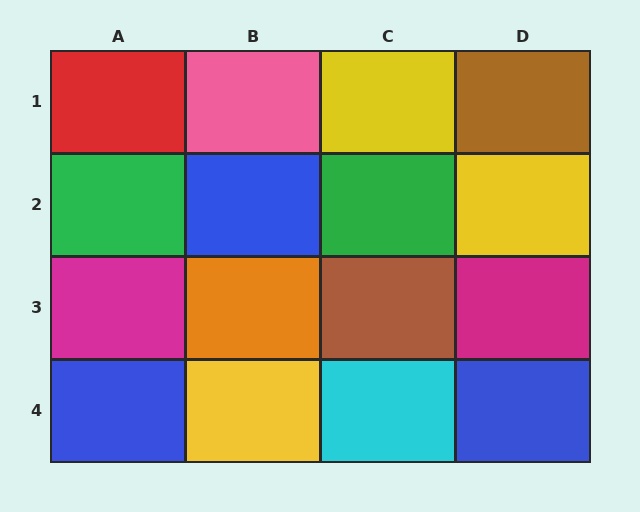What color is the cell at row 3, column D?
Magenta.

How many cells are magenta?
2 cells are magenta.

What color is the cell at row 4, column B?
Yellow.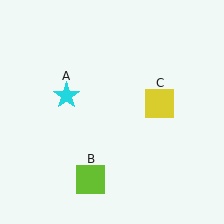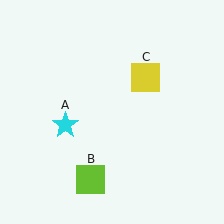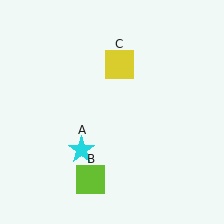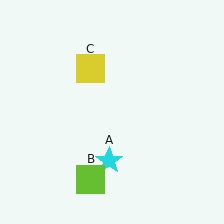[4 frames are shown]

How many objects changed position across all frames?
2 objects changed position: cyan star (object A), yellow square (object C).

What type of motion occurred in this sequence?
The cyan star (object A), yellow square (object C) rotated counterclockwise around the center of the scene.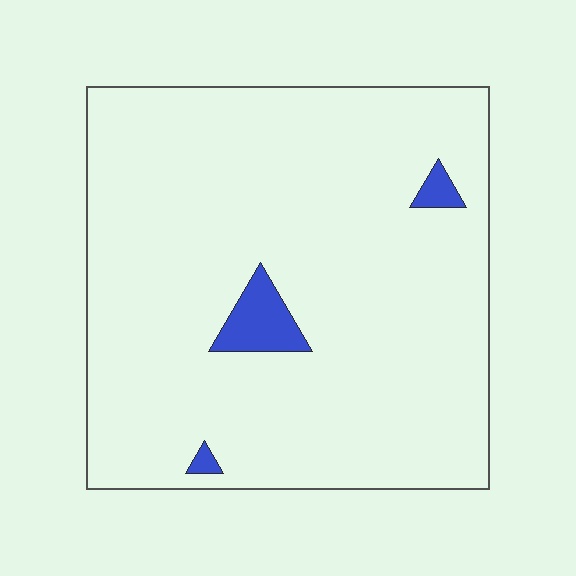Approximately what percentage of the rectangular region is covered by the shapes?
Approximately 5%.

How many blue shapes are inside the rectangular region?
3.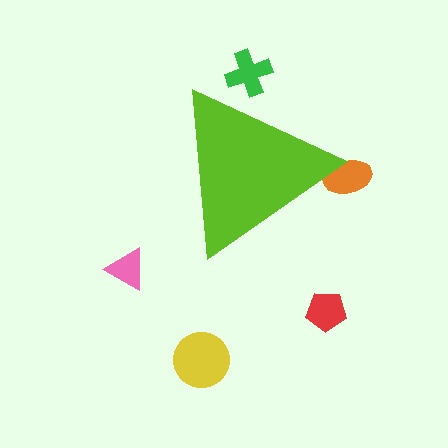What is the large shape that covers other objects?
A lime triangle.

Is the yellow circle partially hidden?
No, the yellow circle is fully visible.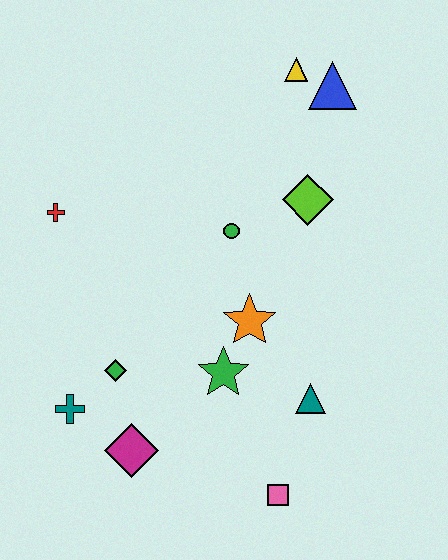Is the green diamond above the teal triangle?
Yes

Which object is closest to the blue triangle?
The yellow triangle is closest to the blue triangle.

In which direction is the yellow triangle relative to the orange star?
The yellow triangle is above the orange star.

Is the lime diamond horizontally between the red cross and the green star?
No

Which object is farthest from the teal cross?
The blue triangle is farthest from the teal cross.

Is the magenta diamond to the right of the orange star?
No